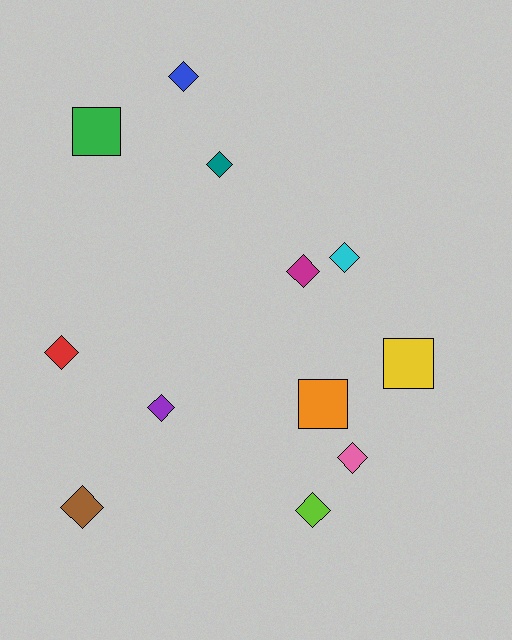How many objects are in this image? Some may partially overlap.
There are 12 objects.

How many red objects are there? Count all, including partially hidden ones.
There is 1 red object.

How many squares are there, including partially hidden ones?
There are 3 squares.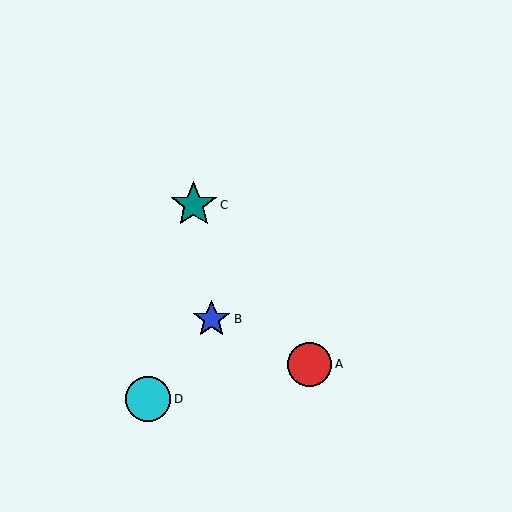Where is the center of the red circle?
The center of the red circle is at (309, 364).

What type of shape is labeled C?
Shape C is a teal star.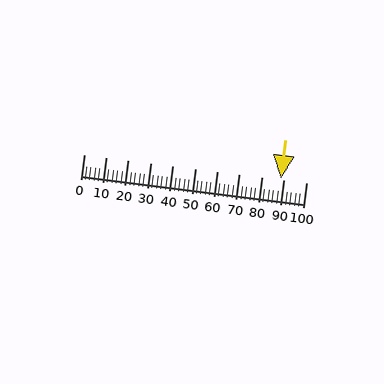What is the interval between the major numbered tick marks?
The major tick marks are spaced 10 units apart.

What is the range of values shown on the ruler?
The ruler shows values from 0 to 100.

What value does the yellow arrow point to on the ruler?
The yellow arrow points to approximately 89.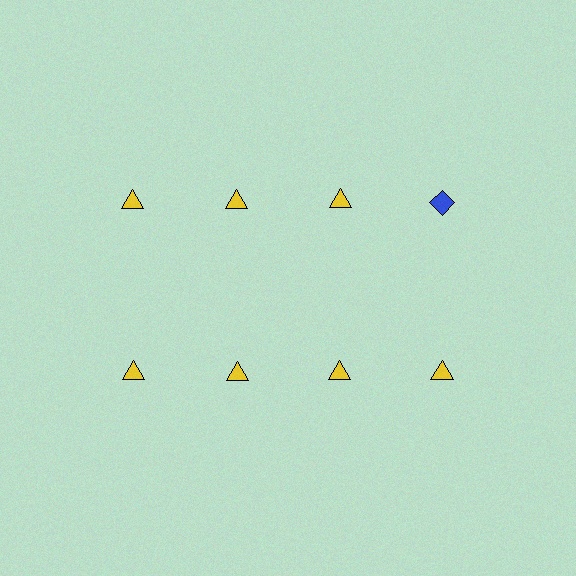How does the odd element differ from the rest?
It differs in both color (blue instead of yellow) and shape (diamond instead of triangle).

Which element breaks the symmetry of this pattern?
The blue diamond in the top row, second from right column breaks the symmetry. All other shapes are yellow triangles.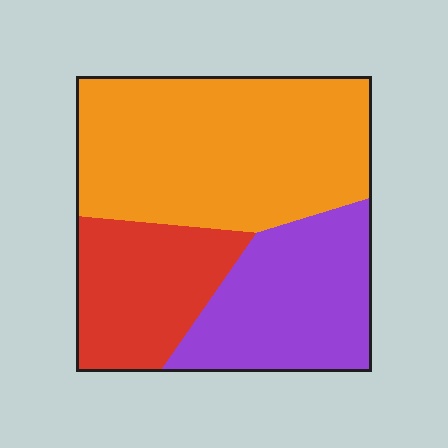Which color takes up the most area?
Orange, at roughly 50%.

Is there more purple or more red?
Purple.